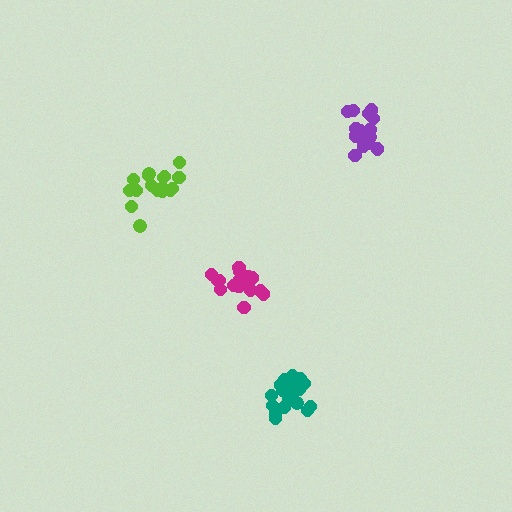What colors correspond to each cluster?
The clusters are colored: lime, magenta, purple, teal.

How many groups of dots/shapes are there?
There are 4 groups.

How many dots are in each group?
Group 1: 17 dots, Group 2: 18 dots, Group 3: 20 dots, Group 4: 19 dots (74 total).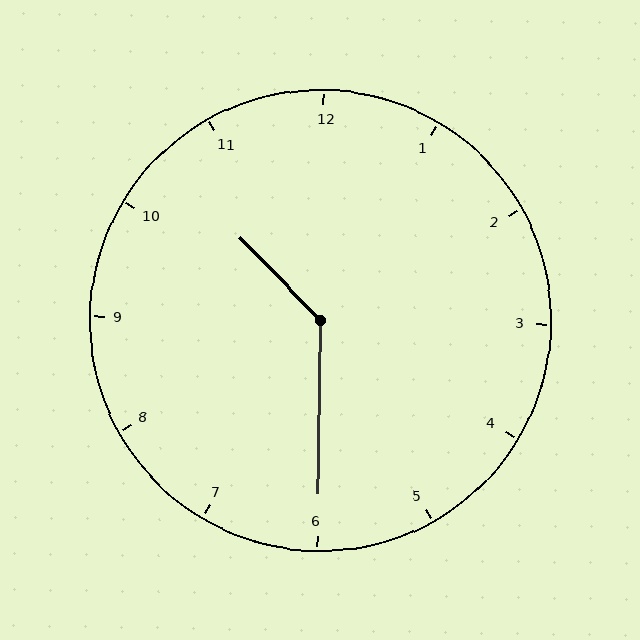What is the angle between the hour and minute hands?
Approximately 135 degrees.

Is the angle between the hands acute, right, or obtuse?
It is obtuse.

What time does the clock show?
10:30.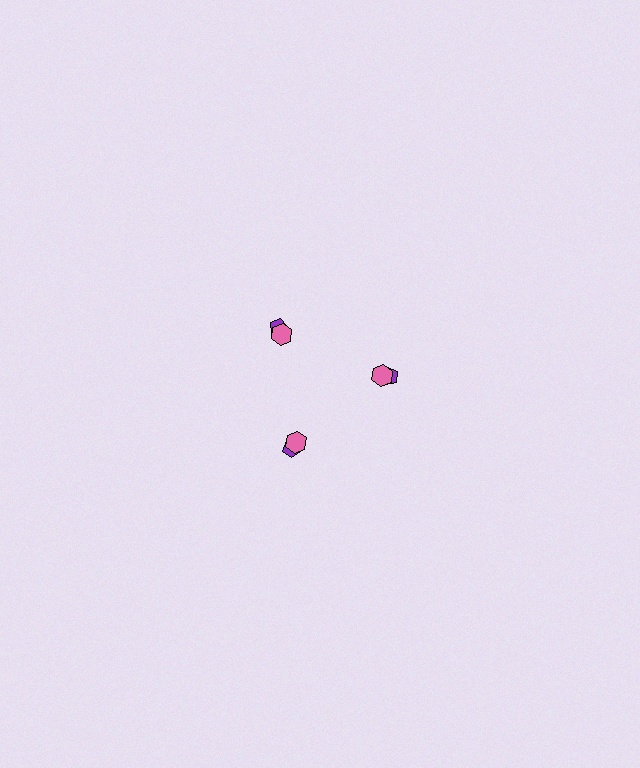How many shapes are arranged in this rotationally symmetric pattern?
There are 6 shapes, arranged in 3 groups of 2.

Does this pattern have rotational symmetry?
Yes, this pattern has 3-fold rotational symmetry. It looks the same after rotating 120 degrees around the center.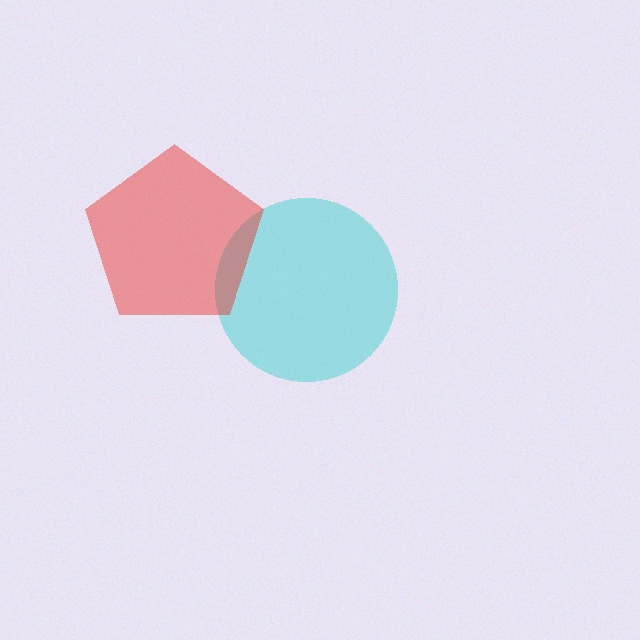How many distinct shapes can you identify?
There are 2 distinct shapes: a cyan circle, a red pentagon.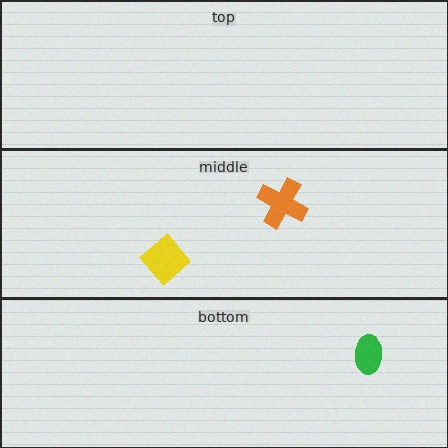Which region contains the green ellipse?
The bottom region.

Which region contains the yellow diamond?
The middle region.